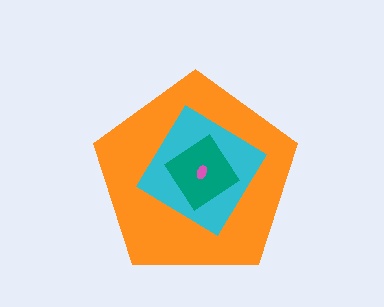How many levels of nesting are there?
4.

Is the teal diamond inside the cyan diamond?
Yes.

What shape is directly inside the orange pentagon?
The cyan diamond.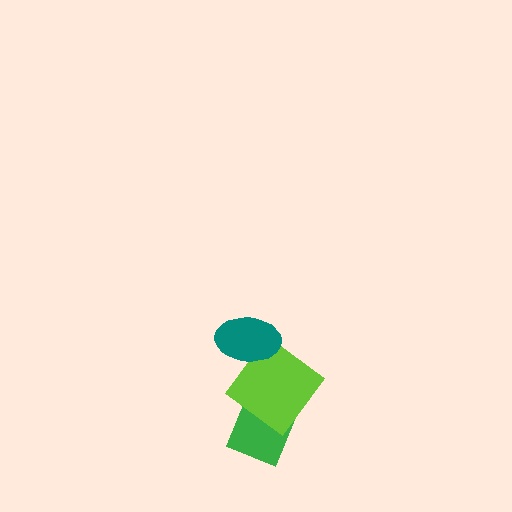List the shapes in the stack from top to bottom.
From top to bottom: the teal ellipse, the lime diamond, the green diamond.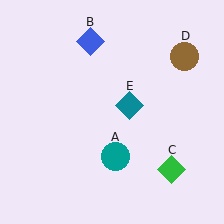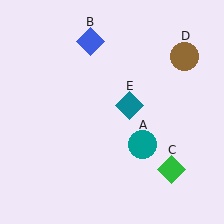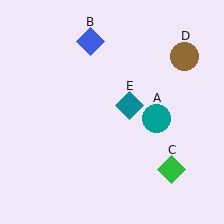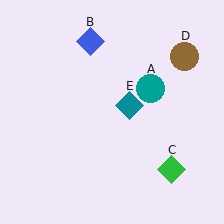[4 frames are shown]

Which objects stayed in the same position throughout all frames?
Blue diamond (object B) and green diamond (object C) and brown circle (object D) and teal diamond (object E) remained stationary.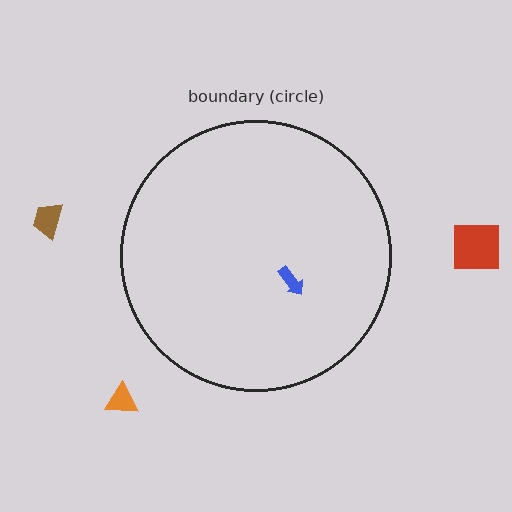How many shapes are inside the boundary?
1 inside, 3 outside.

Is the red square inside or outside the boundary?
Outside.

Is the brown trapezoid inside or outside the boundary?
Outside.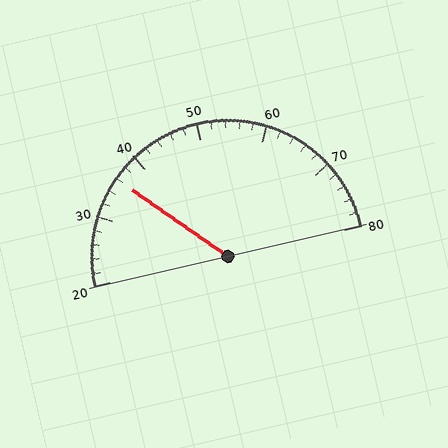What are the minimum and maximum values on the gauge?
The gauge ranges from 20 to 80.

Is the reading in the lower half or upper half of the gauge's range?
The reading is in the lower half of the range (20 to 80).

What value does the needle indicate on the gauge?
The needle indicates approximately 36.